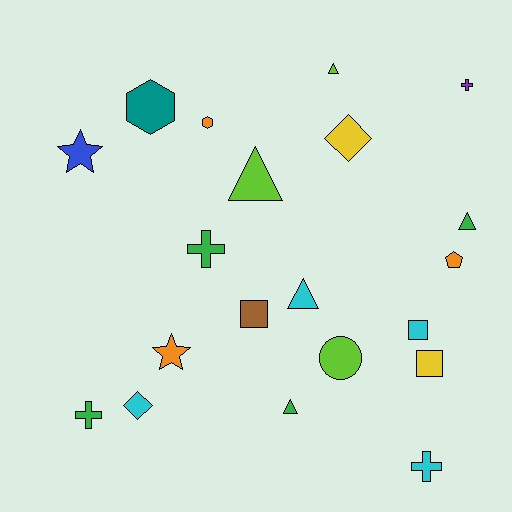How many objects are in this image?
There are 20 objects.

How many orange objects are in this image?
There are 3 orange objects.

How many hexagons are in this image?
There are 2 hexagons.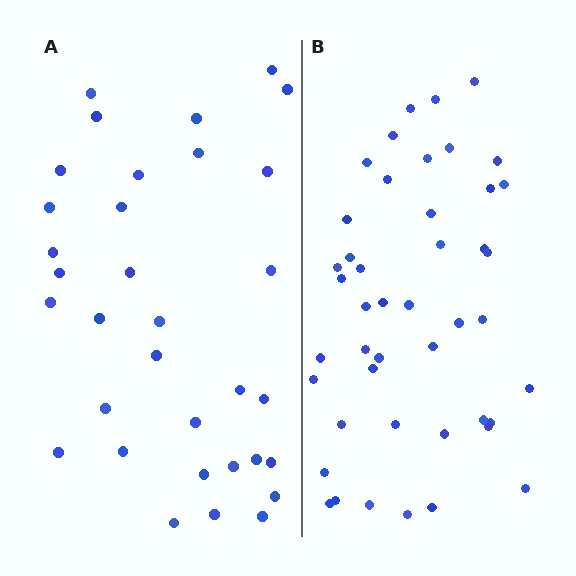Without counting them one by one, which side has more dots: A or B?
Region B (the right region) has more dots.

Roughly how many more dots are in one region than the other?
Region B has roughly 12 or so more dots than region A.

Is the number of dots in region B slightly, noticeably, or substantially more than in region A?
Region B has noticeably more, but not dramatically so. The ratio is roughly 1.4 to 1.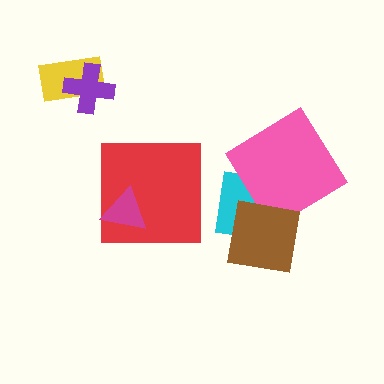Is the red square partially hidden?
Yes, it is partially covered by another shape.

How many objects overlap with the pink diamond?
1 object overlaps with the pink diamond.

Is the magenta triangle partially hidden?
No, no other shape covers it.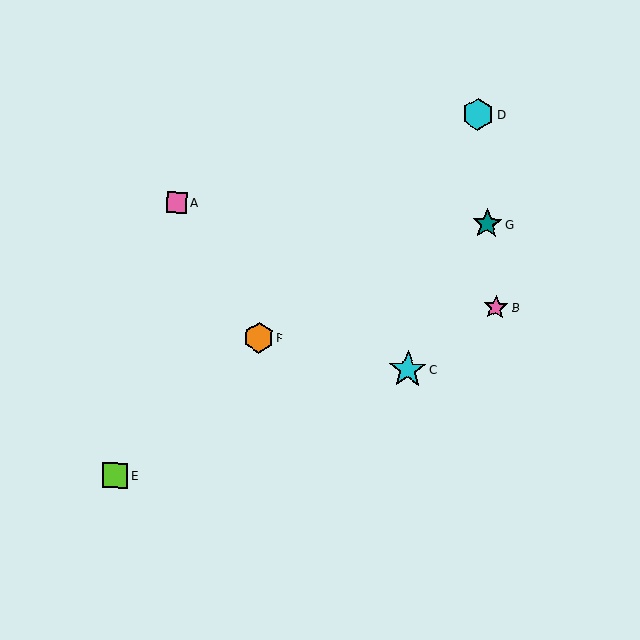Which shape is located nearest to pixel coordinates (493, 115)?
The cyan hexagon (labeled D) at (478, 114) is nearest to that location.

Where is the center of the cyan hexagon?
The center of the cyan hexagon is at (478, 114).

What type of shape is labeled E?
Shape E is a lime square.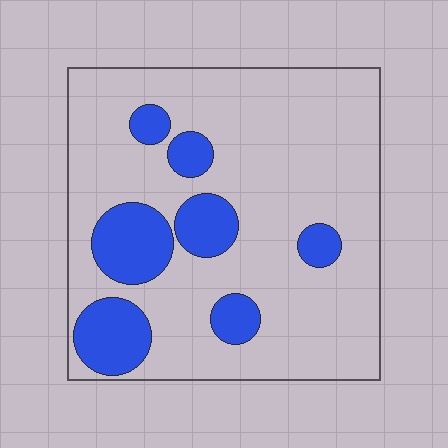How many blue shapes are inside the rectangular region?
7.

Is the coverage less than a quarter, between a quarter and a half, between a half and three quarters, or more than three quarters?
Less than a quarter.